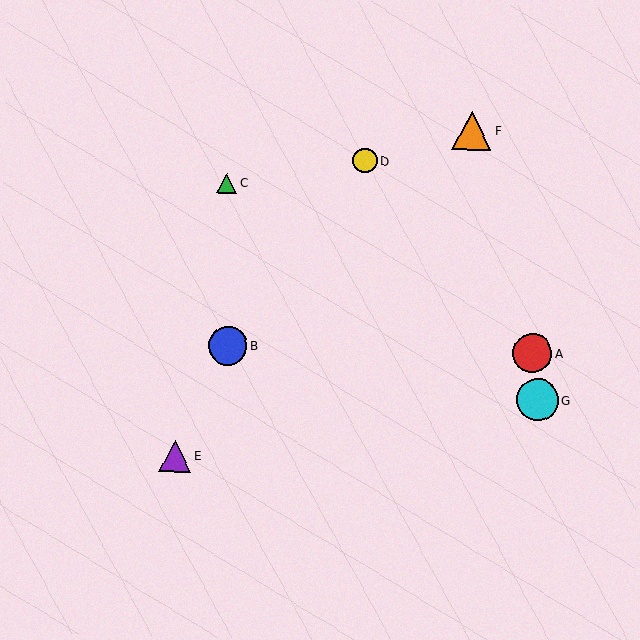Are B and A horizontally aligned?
Yes, both are at y≈346.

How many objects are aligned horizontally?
2 objects (A, B) are aligned horizontally.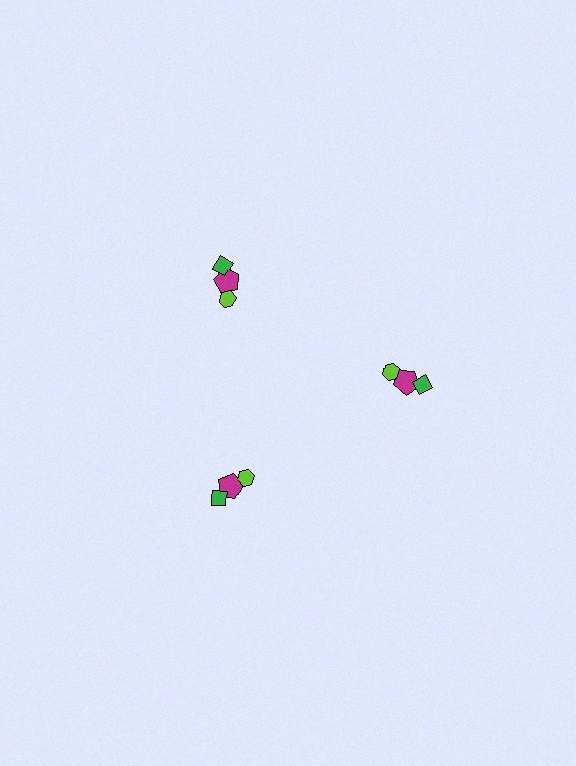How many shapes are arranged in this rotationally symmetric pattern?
There are 9 shapes, arranged in 3 groups of 3.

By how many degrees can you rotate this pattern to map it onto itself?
The pattern maps onto itself every 120 degrees of rotation.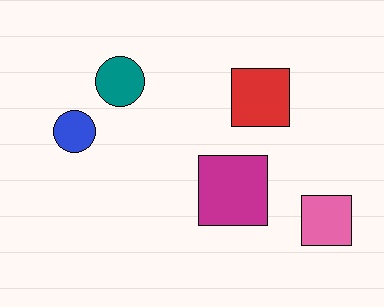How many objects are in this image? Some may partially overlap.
There are 5 objects.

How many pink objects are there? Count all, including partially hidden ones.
There is 1 pink object.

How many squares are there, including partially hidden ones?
There are 3 squares.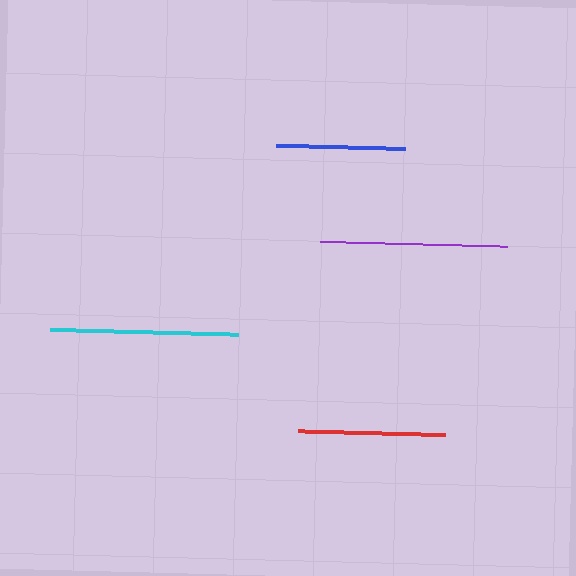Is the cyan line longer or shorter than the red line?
The cyan line is longer than the red line.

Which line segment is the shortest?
The blue line is the shortest at approximately 130 pixels.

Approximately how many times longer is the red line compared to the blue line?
The red line is approximately 1.1 times the length of the blue line.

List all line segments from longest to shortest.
From longest to shortest: cyan, purple, red, blue.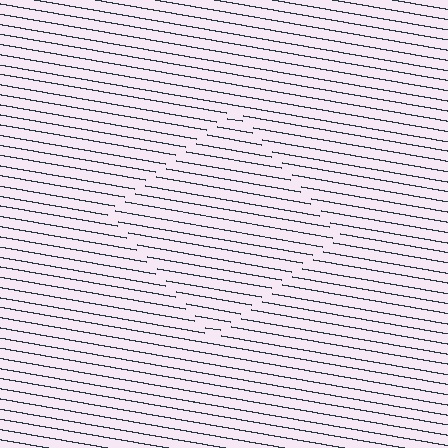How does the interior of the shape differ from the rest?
The interior of the shape contains the same grating, shifted by half a period — the contour is defined by the phase discontinuity where line-ends from the inner and outer gratings abut.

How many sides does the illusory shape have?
4 sides — the line-ends trace a square.